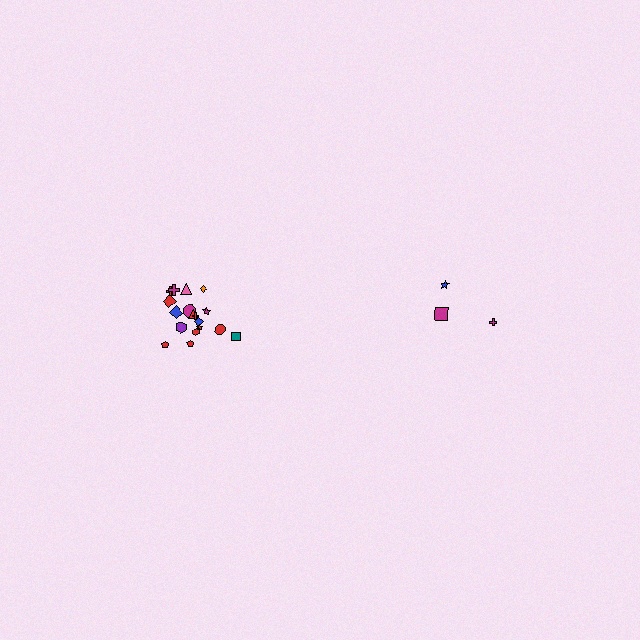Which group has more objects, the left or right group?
The left group.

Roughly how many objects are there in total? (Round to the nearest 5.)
Roughly 20 objects in total.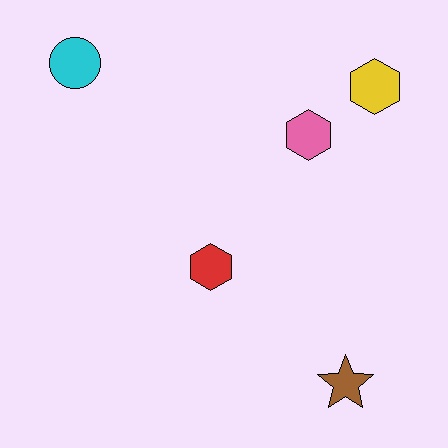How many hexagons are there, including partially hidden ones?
There are 3 hexagons.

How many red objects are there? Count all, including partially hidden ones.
There is 1 red object.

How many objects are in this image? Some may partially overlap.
There are 5 objects.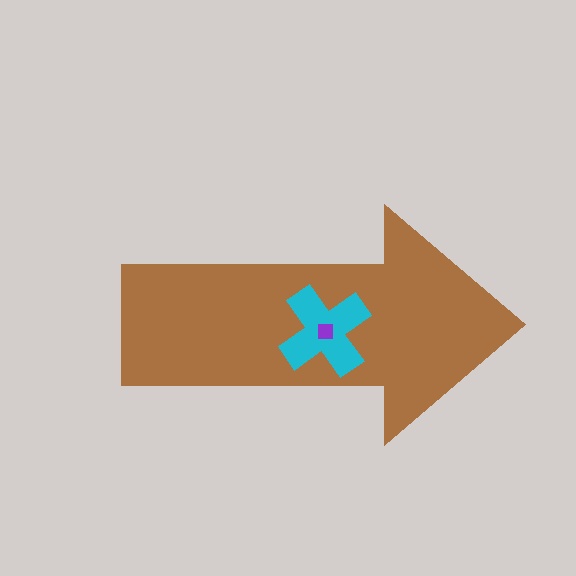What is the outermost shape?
The brown arrow.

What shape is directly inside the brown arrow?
The cyan cross.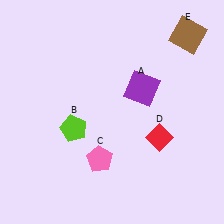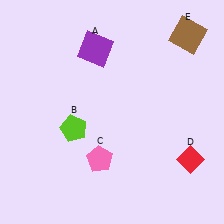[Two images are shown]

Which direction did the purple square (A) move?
The purple square (A) moved left.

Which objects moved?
The objects that moved are: the purple square (A), the red diamond (D).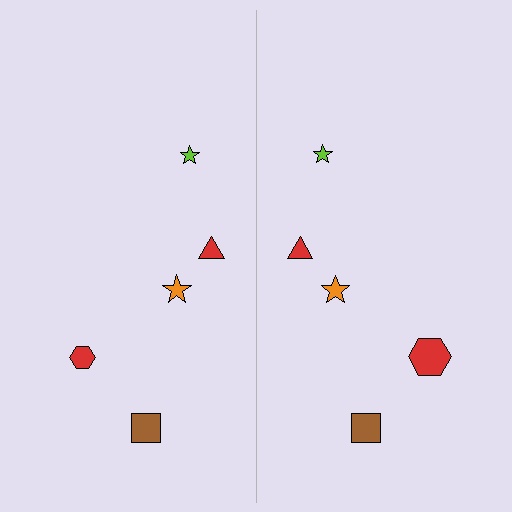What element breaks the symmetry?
The red hexagon on the right side has a different size than its mirror counterpart.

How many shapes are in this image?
There are 10 shapes in this image.